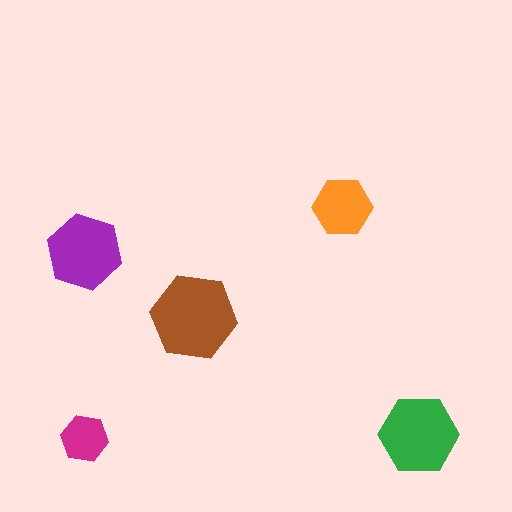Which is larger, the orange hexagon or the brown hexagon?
The brown one.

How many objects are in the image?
There are 5 objects in the image.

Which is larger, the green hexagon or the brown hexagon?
The brown one.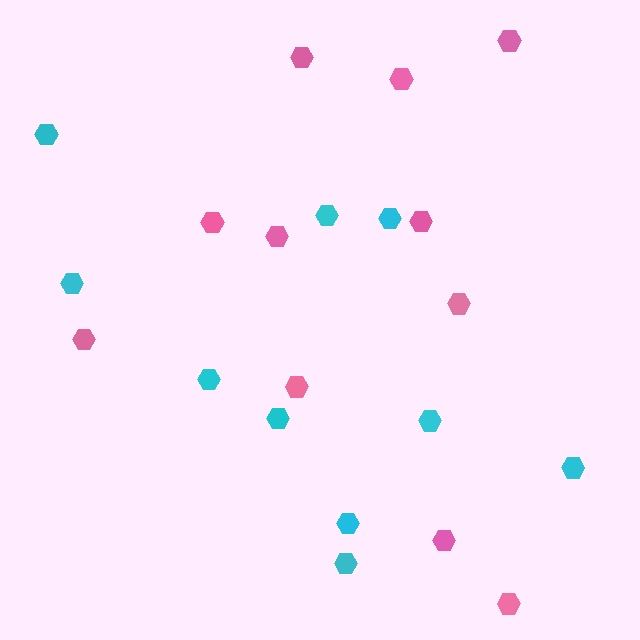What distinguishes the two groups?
There are 2 groups: one group of pink hexagons (11) and one group of cyan hexagons (10).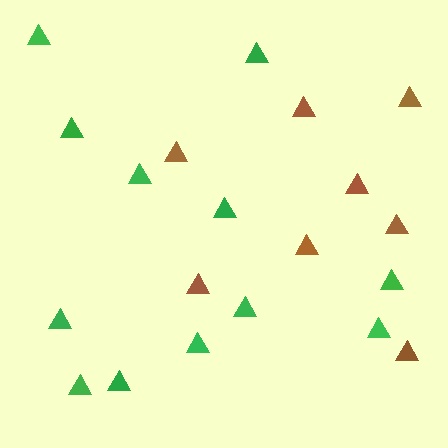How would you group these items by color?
There are 2 groups: one group of brown triangles (8) and one group of green triangles (12).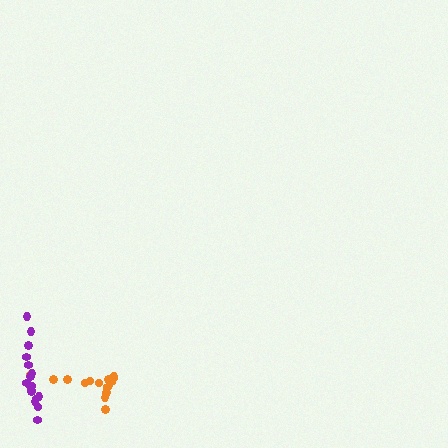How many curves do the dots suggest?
There are 2 distinct paths.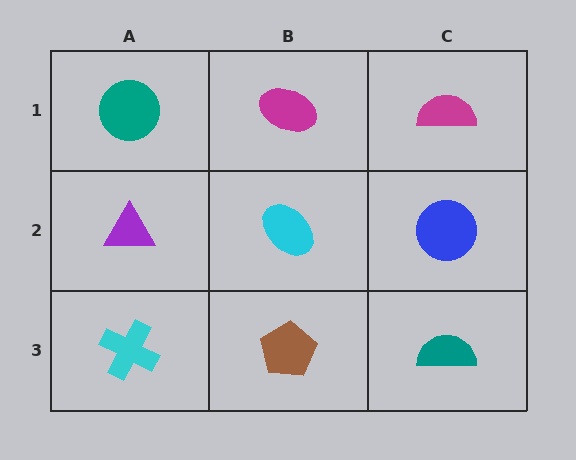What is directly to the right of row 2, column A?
A cyan ellipse.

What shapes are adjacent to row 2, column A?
A teal circle (row 1, column A), a cyan cross (row 3, column A), a cyan ellipse (row 2, column B).